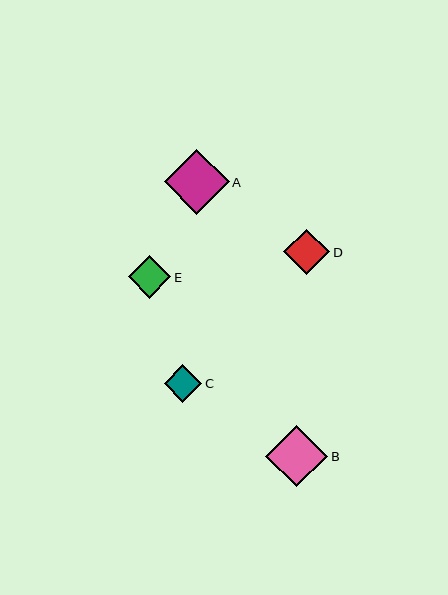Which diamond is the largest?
Diamond A is the largest with a size of approximately 65 pixels.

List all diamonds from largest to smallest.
From largest to smallest: A, B, D, E, C.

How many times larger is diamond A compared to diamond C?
Diamond A is approximately 1.7 times the size of diamond C.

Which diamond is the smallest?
Diamond C is the smallest with a size of approximately 37 pixels.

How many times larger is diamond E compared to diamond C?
Diamond E is approximately 1.1 times the size of diamond C.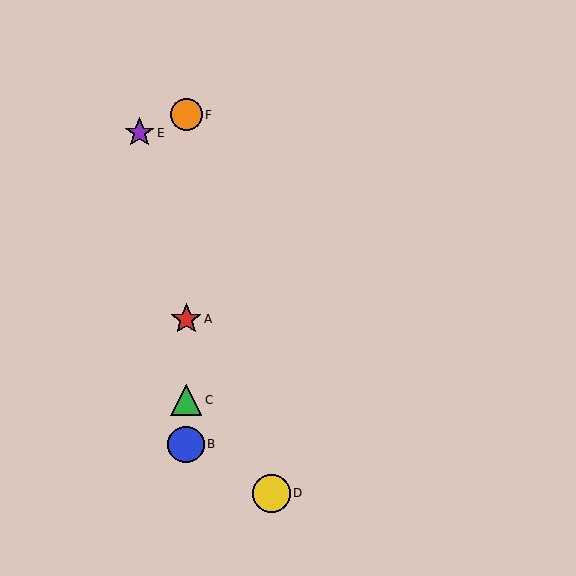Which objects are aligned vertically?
Objects A, B, C, F are aligned vertically.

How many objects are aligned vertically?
4 objects (A, B, C, F) are aligned vertically.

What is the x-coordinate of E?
Object E is at x≈140.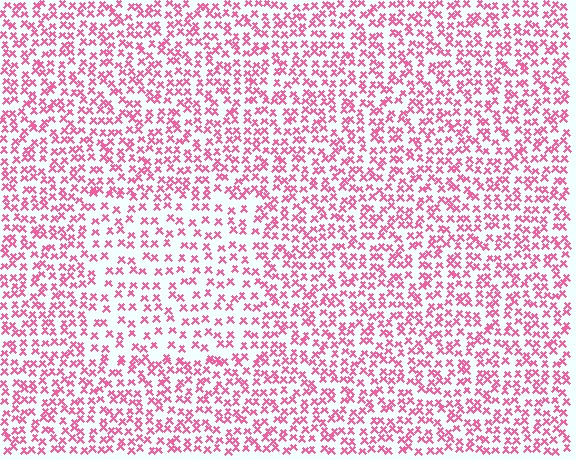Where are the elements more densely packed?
The elements are more densely packed outside the rectangle boundary.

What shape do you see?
I see a rectangle.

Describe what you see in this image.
The image contains small pink elements arranged at two different densities. A rectangle-shaped region is visible where the elements are less densely packed than the surrounding area.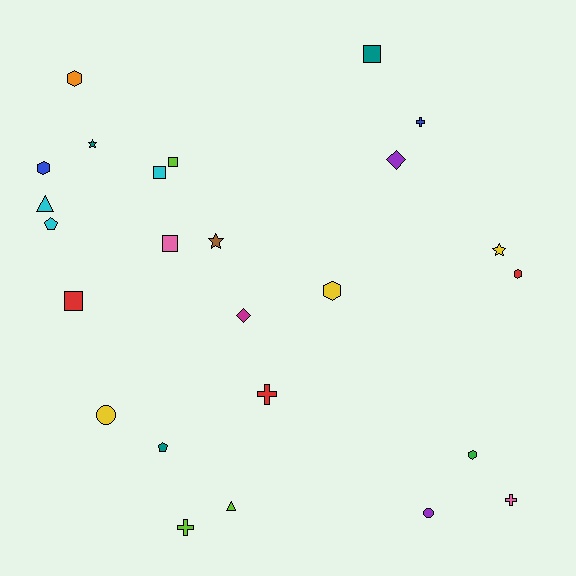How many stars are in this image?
There are 3 stars.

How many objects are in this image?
There are 25 objects.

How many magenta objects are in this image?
There is 1 magenta object.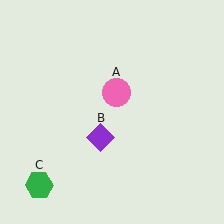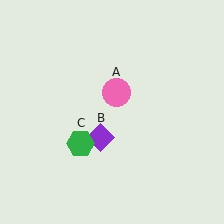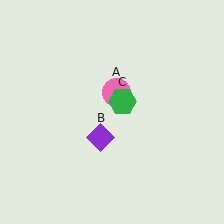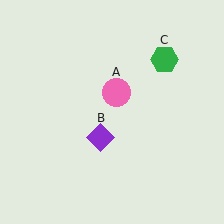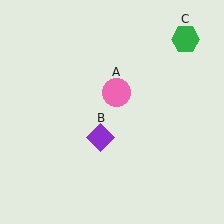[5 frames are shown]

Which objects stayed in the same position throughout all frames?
Pink circle (object A) and purple diamond (object B) remained stationary.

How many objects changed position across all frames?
1 object changed position: green hexagon (object C).